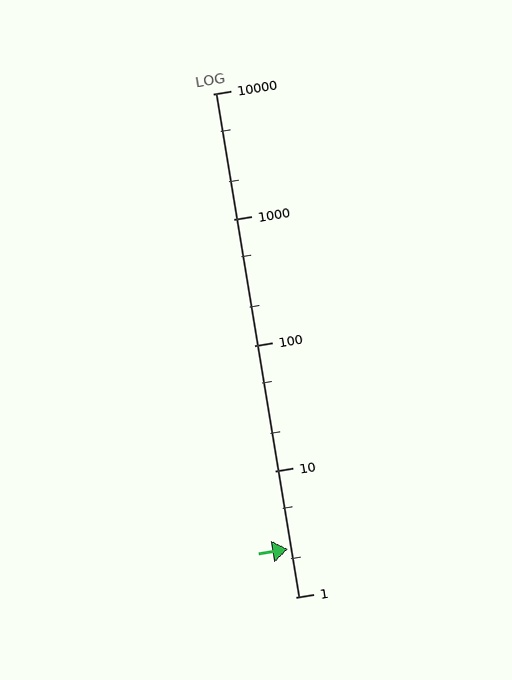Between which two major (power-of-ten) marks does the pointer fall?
The pointer is between 1 and 10.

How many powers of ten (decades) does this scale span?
The scale spans 4 decades, from 1 to 10000.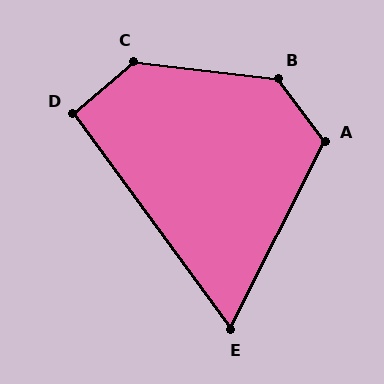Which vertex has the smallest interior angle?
E, at approximately 63 degrees.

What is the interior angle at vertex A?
Approximately 116 degrees (obtuse).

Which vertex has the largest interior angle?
B, at approximately 133 degrees.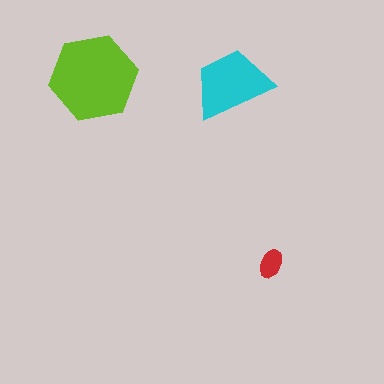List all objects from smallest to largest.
The red ellipse, the cyan trapezoid, the lime hexagon.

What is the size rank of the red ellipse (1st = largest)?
3rd.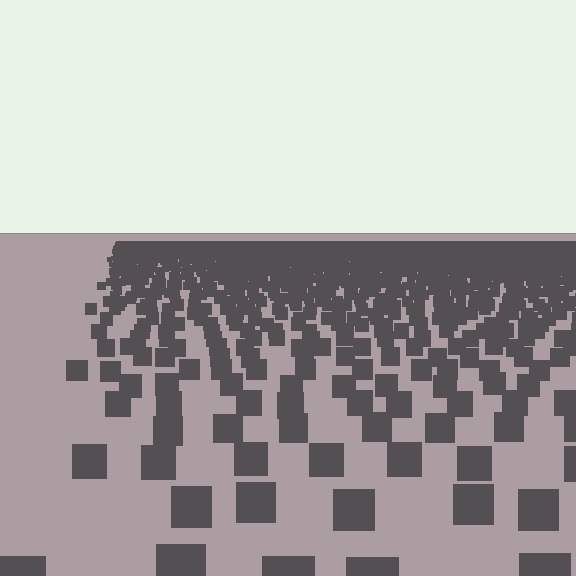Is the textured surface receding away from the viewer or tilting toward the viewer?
The surface is receding away from the viewer. Texture elements get smaller and denser toward the top.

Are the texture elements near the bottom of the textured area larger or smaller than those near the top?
Larger. Near the bottom, elements are closer to the viewer and appear at a bigger on-screen size.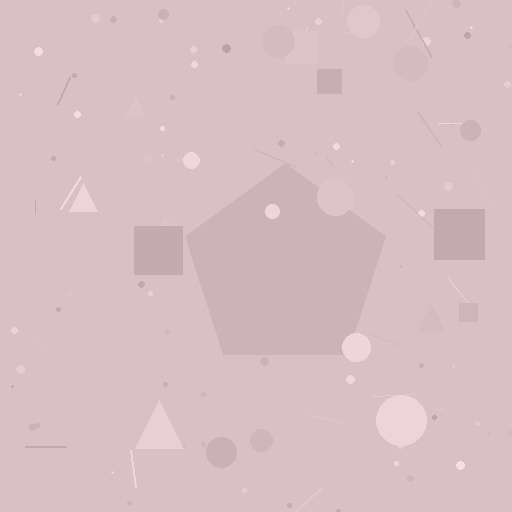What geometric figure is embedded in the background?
A pentagon is embedded in the background.